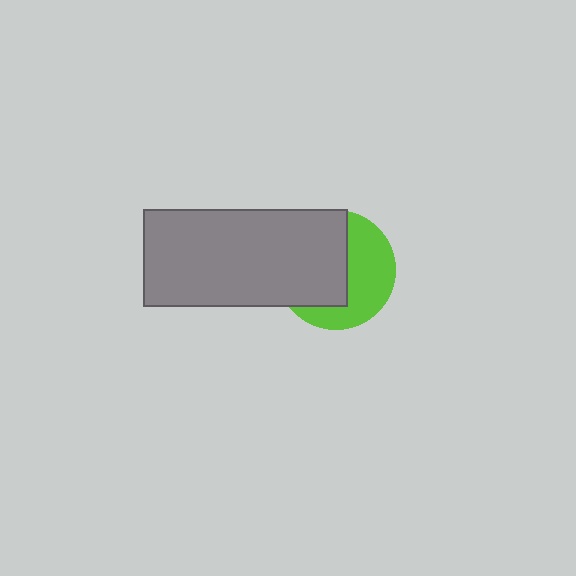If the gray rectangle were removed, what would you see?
You would see the complete lime circle.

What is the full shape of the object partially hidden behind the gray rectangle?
The partially hidden object is a lime circle.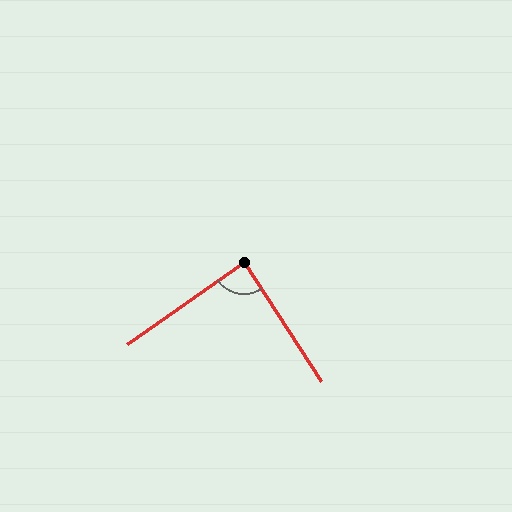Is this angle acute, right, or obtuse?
It is approximately a right angle.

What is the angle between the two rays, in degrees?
Approximately 88 degrees.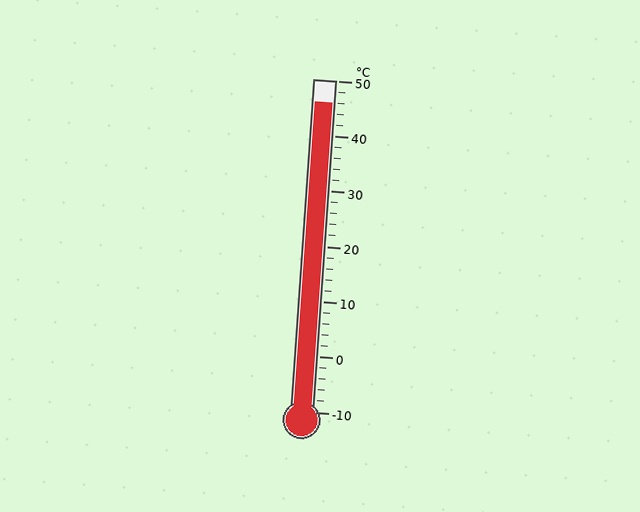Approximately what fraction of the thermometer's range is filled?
The thermometer is filled to approximately 95% of its range.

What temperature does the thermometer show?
The thermometer shows approximately 46°C.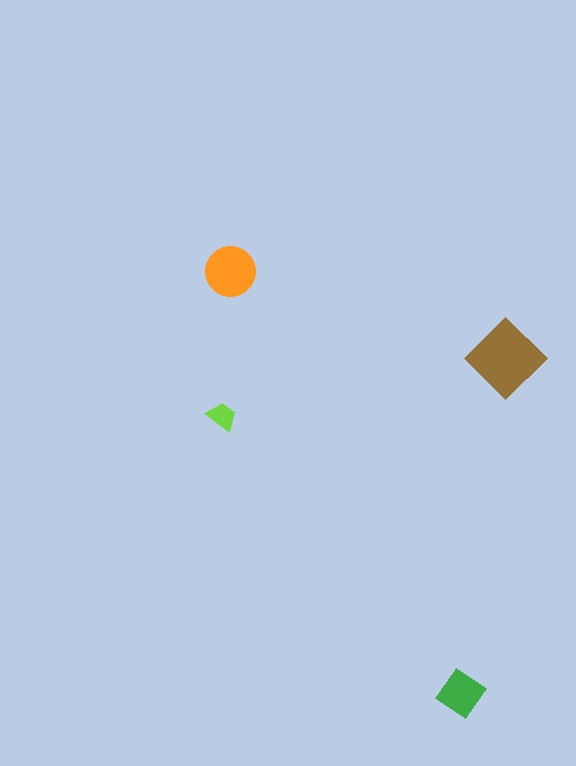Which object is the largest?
The brown diamond.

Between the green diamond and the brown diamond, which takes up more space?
The brown diamond.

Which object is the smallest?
The lime trapezoid.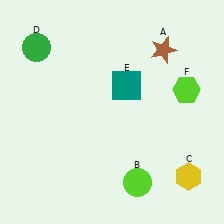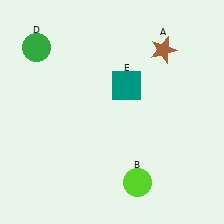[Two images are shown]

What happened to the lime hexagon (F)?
The lime hexagon (F) was removed in Image 2. It was in the top-right area of Image 1.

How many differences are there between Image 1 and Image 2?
There are 2 differences between the two images.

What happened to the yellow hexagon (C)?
The yellow hexagon (C) was removed in Image 2. It was in the bottom-right area of Image 1.